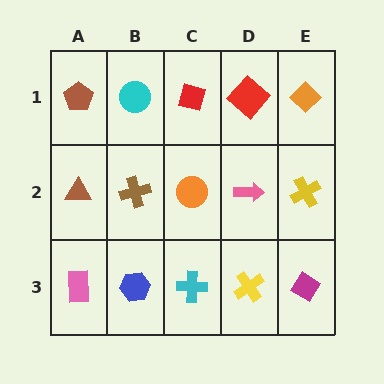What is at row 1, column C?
A red square.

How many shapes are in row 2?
5 shapes.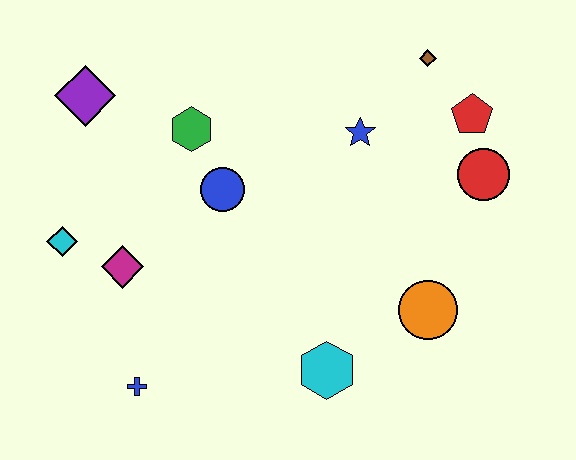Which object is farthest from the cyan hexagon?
The purple diamond is farthest from the cyan hexagon.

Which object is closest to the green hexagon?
The blue circle is closest to the green hexagon.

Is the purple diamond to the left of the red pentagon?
Yes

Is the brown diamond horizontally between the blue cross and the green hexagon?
No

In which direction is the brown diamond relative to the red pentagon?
The brown diamond is above the red pentagon.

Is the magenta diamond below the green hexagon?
Yes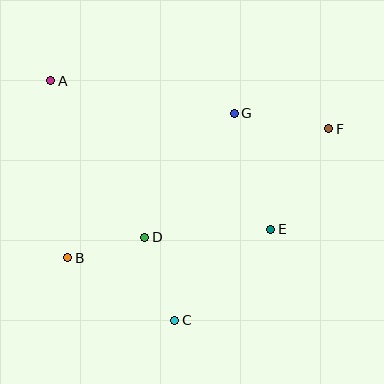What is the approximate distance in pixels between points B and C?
The distance between B and C is approximately 124 pixels.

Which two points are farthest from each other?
Points B and F are farthest from each other.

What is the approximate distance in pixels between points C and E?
The distance between C and E is approximately 132 pixels.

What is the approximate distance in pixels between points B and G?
The distance between B and G is approximately 220 pixels.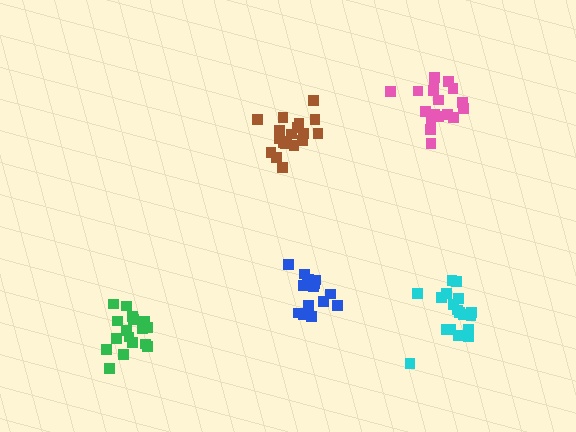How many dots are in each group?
Group 1: 18 dots, Group 2: 17 dots, Group 3: 18 dots, Group 4: 19 dots, Group 5: 17 dots (89 total).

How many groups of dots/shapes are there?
There are 5 groups.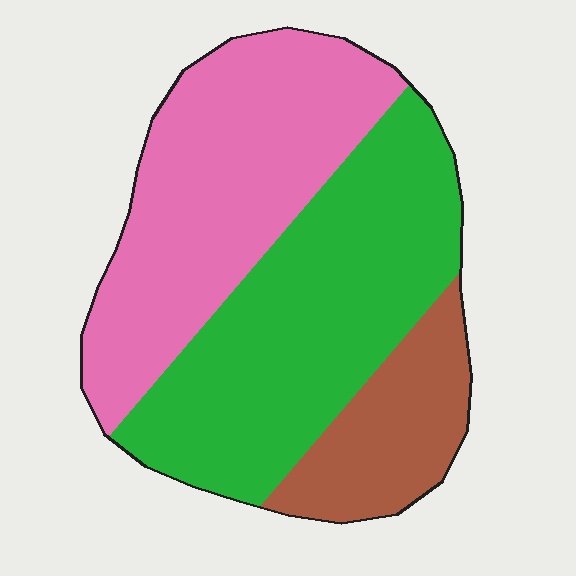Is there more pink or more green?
Green.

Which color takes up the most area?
Green, at roughly 45%.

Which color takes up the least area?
Brown, at roughly 15%.